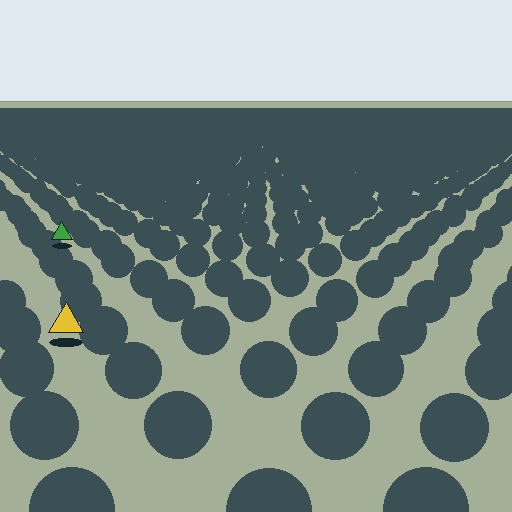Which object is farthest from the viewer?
The green triangle is farthest from the viewer. It appears smaller and the ground texture around it is denser.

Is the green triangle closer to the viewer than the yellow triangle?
No. The yellow triangle is closer — you can tell from the texture gradient: the ground texture is coarser near it.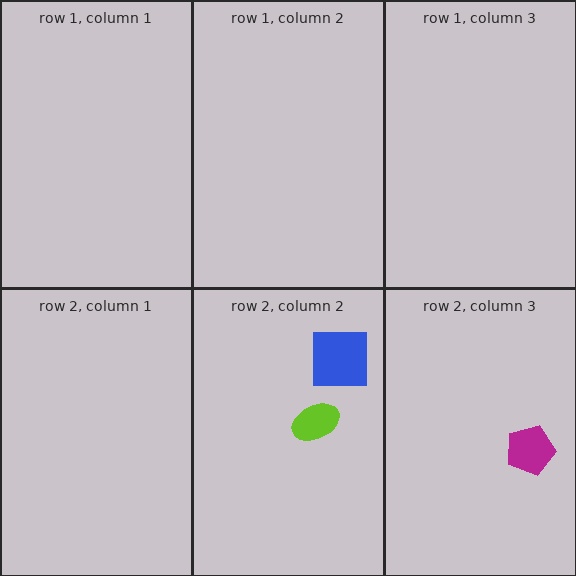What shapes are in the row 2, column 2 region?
The blue square, the lime ellipse.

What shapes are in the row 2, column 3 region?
The magenta pentagon.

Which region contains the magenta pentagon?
The row 2, column 3 region.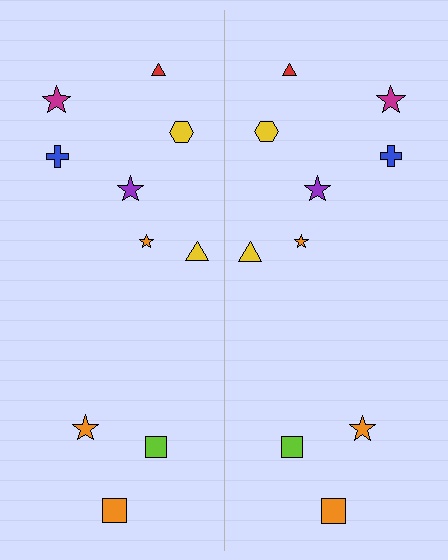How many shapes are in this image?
There are 20 shapes in this image.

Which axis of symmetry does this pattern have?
The pattern has a vertical axis of symmetry running through the center of the image.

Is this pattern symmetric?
Yes, this pattern has bilateral (reflection) symmetry.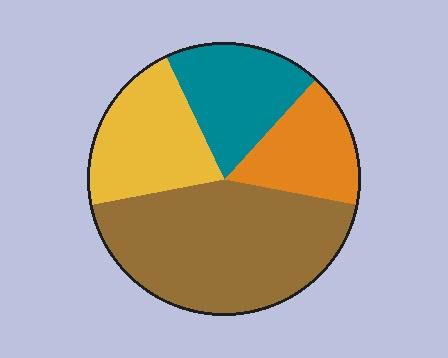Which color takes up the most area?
Brown, at roughly 45%.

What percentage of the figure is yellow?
Yellow covers 21% of the figure.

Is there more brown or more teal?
Brown.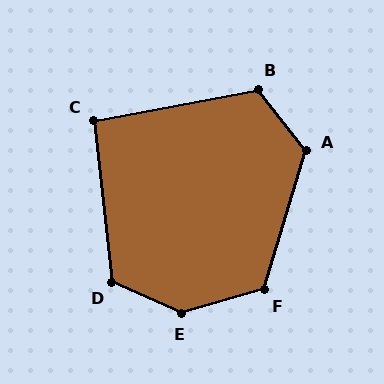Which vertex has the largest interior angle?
E, at approximately 141 degrees.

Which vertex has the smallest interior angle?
C, at approximately 94 degrees.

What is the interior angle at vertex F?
Approximately 123 degrees (obtuse).